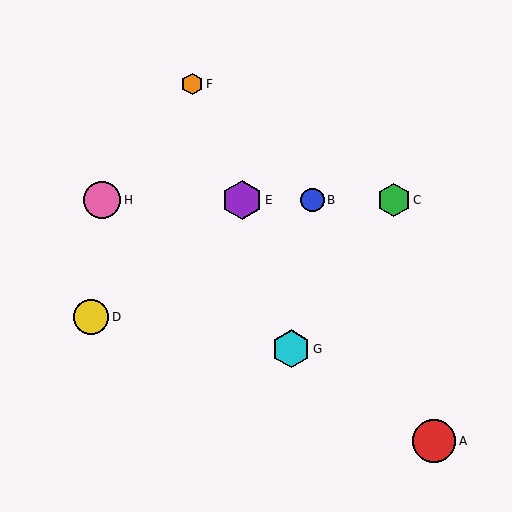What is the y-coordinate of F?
Object F is at y≈84.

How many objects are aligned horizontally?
4 objects (B, C, E, H) are aligned horizontally.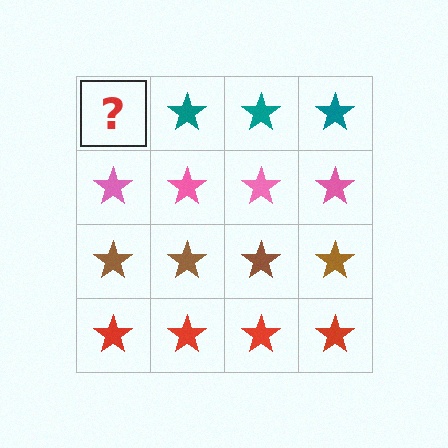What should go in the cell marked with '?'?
The missing cell should contain a teal star.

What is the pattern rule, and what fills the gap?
The rule is that each row has a consistent color. The gap should be filled with a teal star.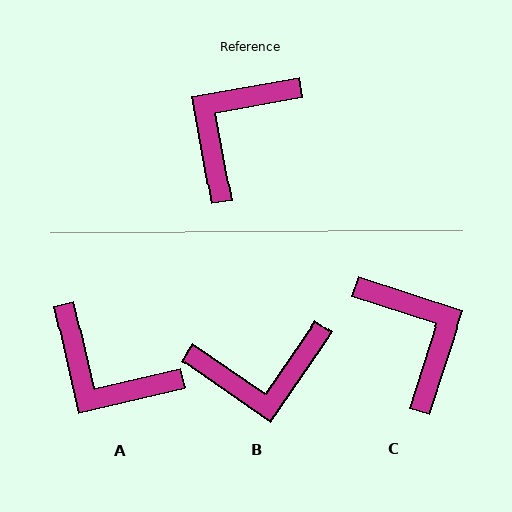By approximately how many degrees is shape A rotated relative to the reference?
Approximately 93 degrees counter-clockwise.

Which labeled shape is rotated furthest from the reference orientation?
B, about 135 degrees away.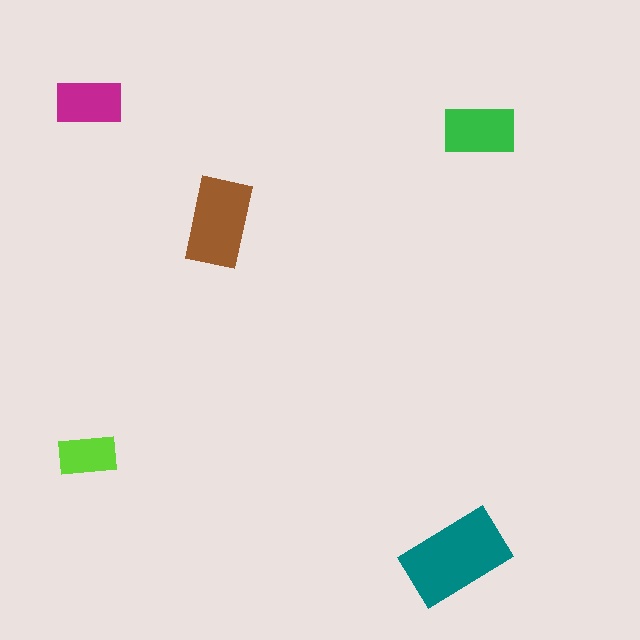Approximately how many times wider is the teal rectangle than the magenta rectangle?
About 1.5 times wider.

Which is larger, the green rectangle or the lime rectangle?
The green one.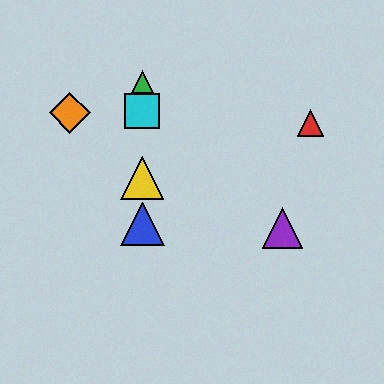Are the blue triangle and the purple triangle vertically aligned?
No, the blue triangle is at x≈142 and the purple triangle is at x≈282.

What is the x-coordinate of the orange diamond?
The orange diamond is at x≈70.